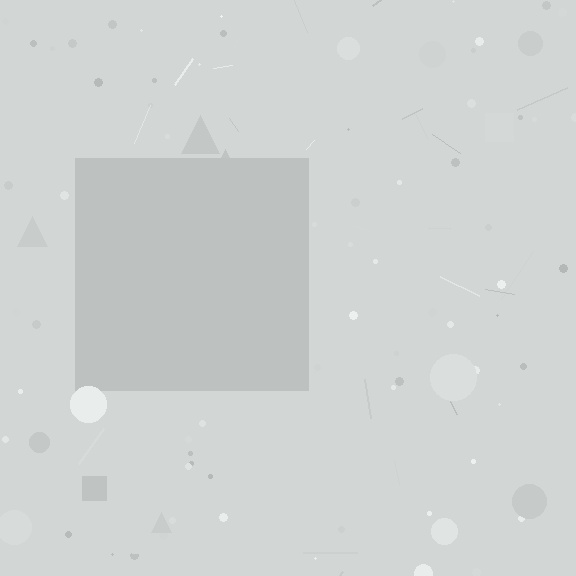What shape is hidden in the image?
A square is hidden in the image.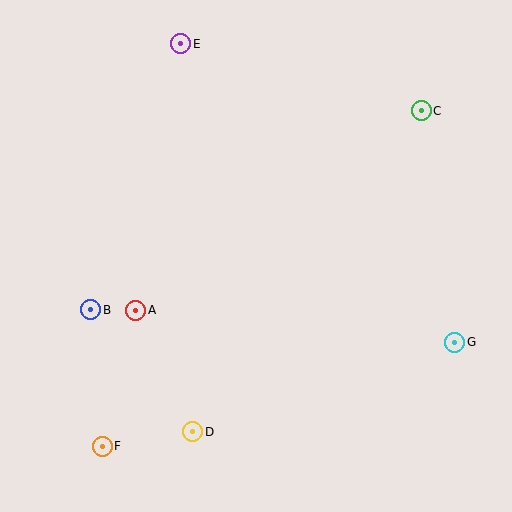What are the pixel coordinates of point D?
Point D is at (193, 432).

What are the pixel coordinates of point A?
Point A is at (136, 310).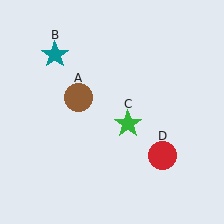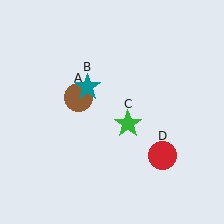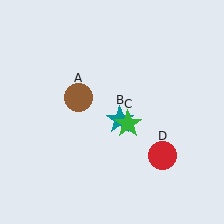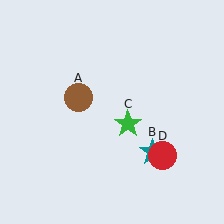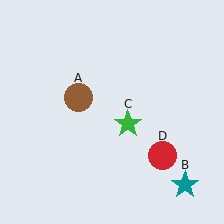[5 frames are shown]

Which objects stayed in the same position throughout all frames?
Brown circle (object A) and green star (object C) and red circle (object D) remained stationary.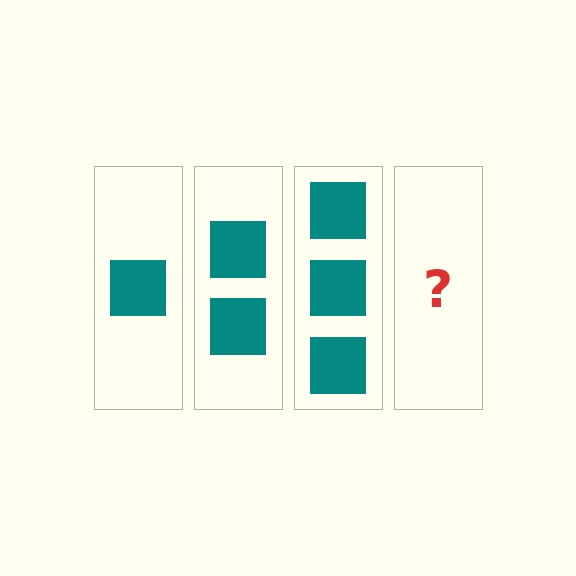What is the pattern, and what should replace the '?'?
The pattern is that each step adds one more square. The '?' should be 4 squares.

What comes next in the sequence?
The next element should be 4 squares.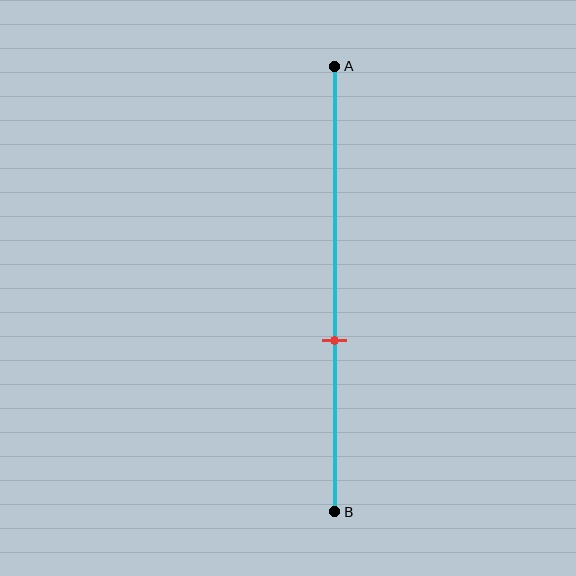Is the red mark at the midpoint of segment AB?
No, the mark is at about 60% from A, not at the 50% midpoint.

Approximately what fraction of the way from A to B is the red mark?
The red mark is approximately 60% of the way from A to B.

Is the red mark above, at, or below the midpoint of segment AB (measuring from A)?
The red mark is below the midpoint of segment AB.